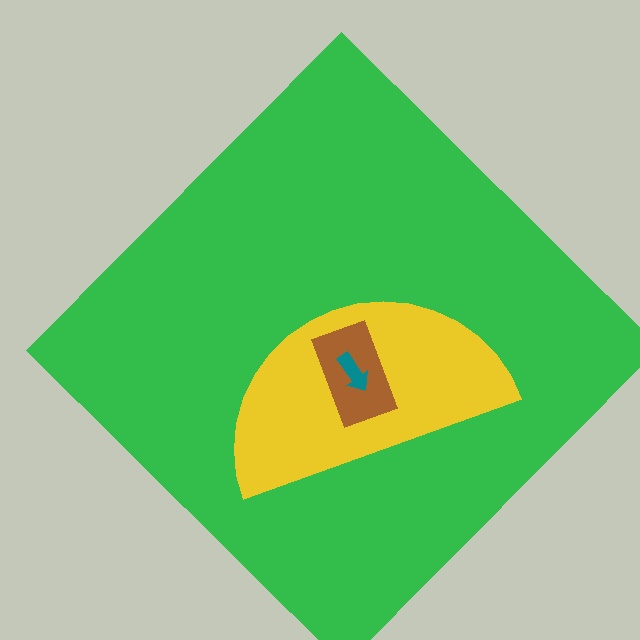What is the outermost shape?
The green diamond.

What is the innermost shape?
The teal arrow.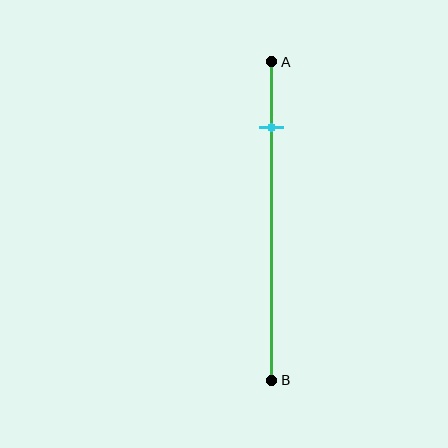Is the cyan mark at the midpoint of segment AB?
No, the mark is at about 20% from A, not at the 50% midpoint.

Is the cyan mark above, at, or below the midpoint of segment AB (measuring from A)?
The cyan mark is above the midpoint of segment AB.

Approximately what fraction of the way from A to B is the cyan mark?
The cyan mark is approximately 20% of the way from A to B.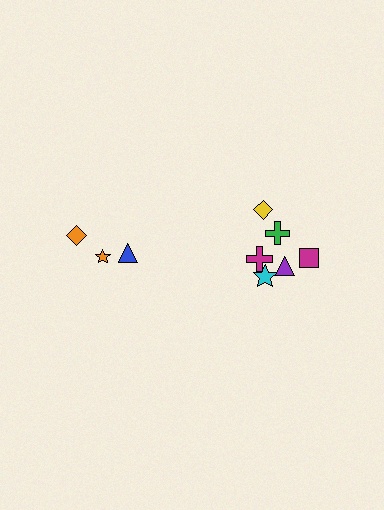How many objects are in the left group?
There are 3 objects.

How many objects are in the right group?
There are 6 objects.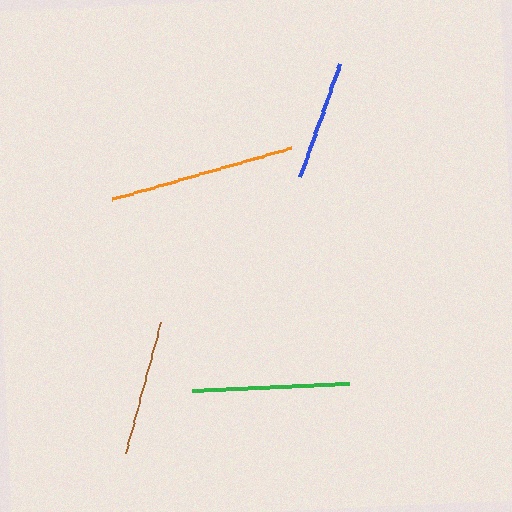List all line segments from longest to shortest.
From longest to shortest: orange, green, brown, blue.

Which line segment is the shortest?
The blue line is the shortest at approximately 120 pixels.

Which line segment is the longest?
The orange line is the longest at approximately 186 pixels.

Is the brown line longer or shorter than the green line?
The green line is longer than the brown line.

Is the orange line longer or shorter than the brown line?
The orange line is longer than the brown line.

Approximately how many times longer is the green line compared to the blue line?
The green line is approximately 1.3 times the length of the blue line.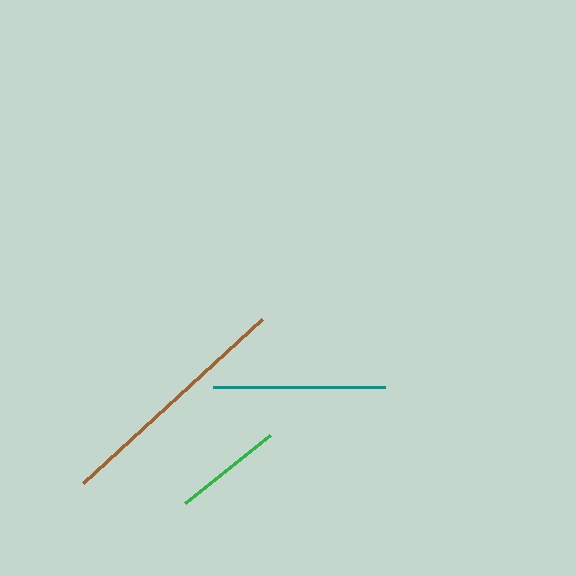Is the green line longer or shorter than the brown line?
The brown line is longer than the green line.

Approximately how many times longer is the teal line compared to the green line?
The teal line is approximately 1.6 times the length of the green line.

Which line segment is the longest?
The brown line is the longest at approximately 243 pixels.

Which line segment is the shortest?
The green line is the shortest at approximately 108 pixels.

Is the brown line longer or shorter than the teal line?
The brown line is longer than the teal line.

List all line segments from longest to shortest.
From longest to shortest: brown, teal, green.